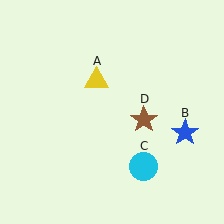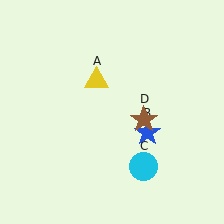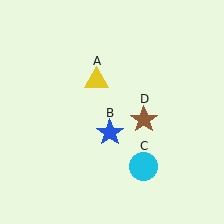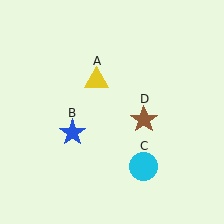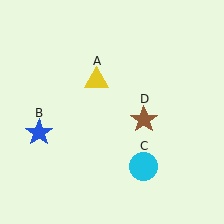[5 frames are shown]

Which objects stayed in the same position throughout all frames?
Yellow triangle (object A) and cyan circle (object C) and brown star (object D) remained stationary.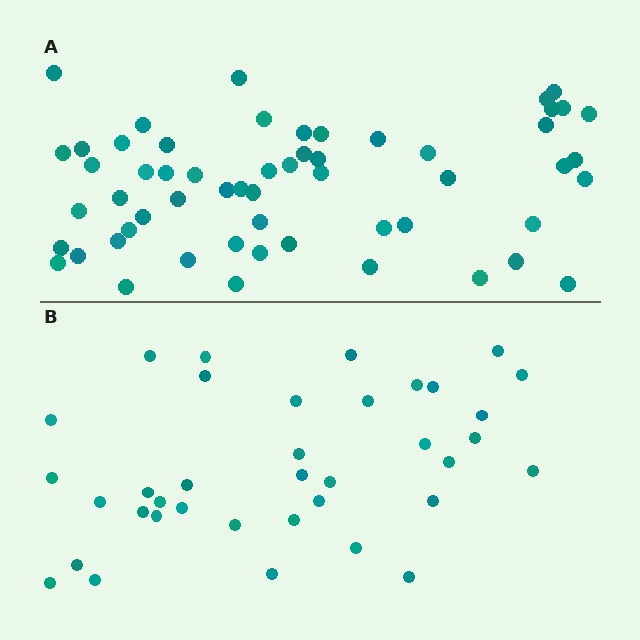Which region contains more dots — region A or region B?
Region A (the top region) has more dots.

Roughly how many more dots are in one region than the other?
Region A has approximately 20 more dots than region B.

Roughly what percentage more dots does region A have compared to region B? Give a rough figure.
About 55% more.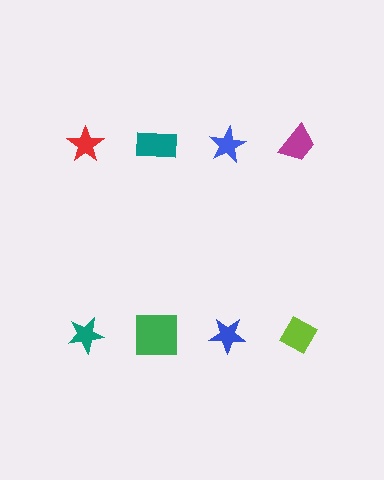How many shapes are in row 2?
4 shapes.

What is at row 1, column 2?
A teal rectangle.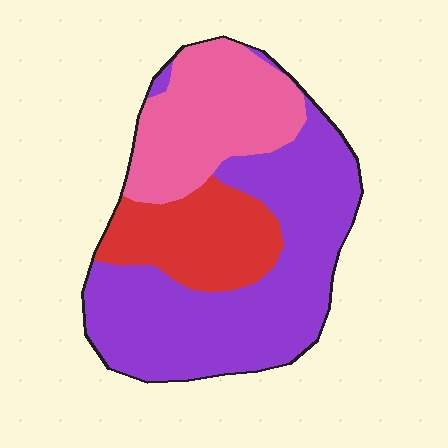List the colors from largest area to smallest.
From largest to smallest: purple, pink, red.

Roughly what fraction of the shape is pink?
Pink covers about 25% of the shape.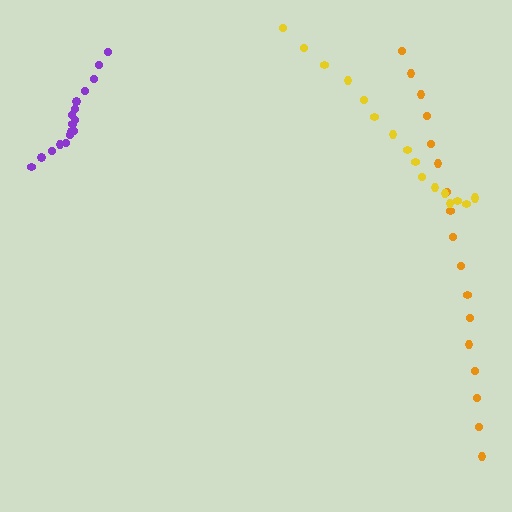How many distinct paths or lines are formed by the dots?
There are 3 distinct paths.